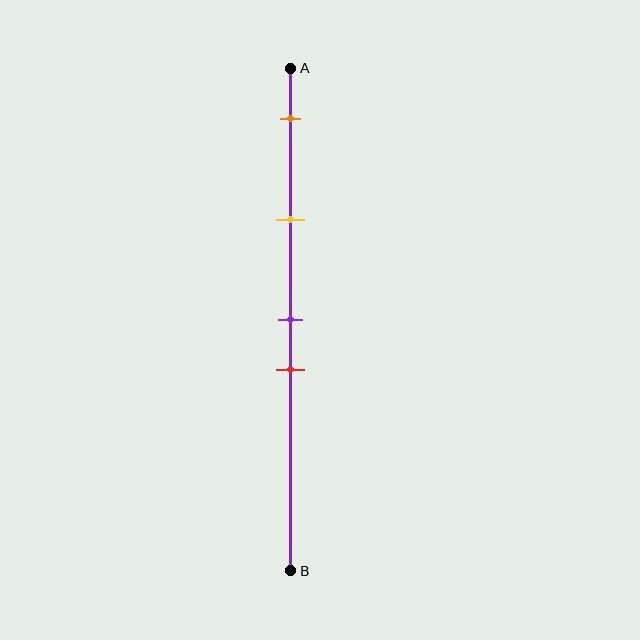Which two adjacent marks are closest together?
The purple and red marks are the closest adjacent pair.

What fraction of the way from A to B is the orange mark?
The orange mark is approximately 10% (0.1) of the way from A to B.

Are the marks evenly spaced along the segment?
No, the marks are not evenly spaced.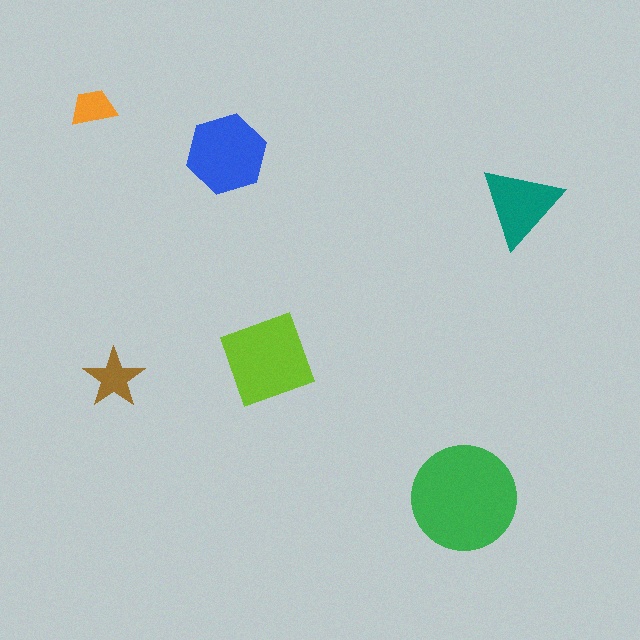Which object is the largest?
The green circle.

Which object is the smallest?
The orange trapezoid.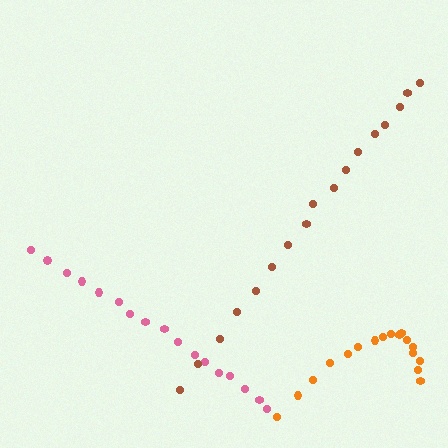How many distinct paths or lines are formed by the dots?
There are 3 distinct paths.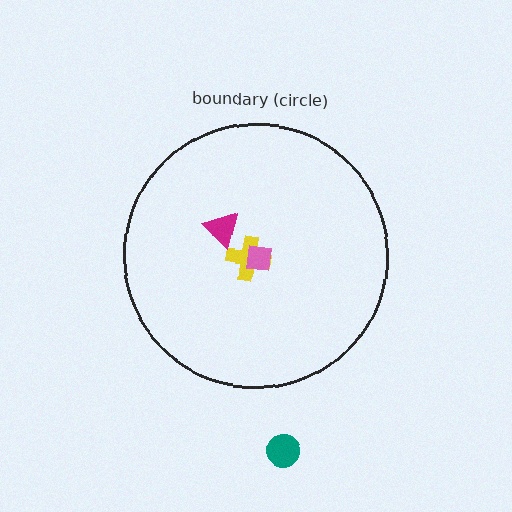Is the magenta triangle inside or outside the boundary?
Inside.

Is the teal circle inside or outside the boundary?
Outside.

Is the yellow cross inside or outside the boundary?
Inside.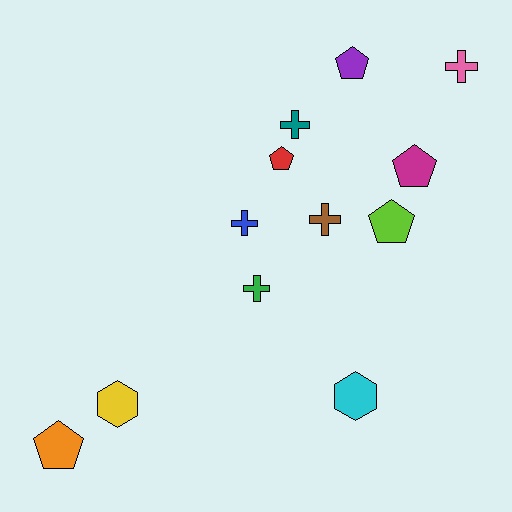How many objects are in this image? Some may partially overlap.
There are 12 objects.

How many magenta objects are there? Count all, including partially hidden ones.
There is 1 magenta object.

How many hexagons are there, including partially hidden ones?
There are 2 hexagons.